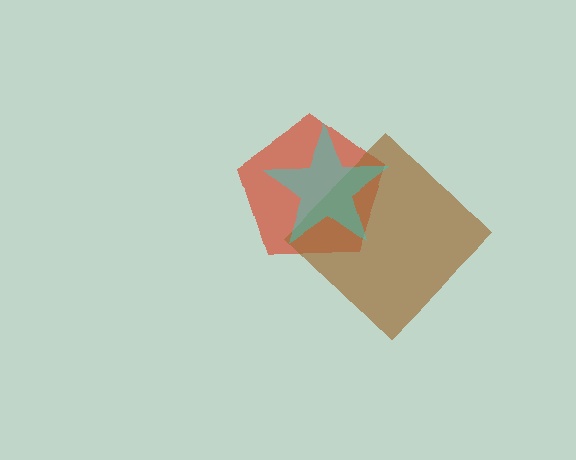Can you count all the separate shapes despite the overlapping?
Yes, there are 3 separate shapes.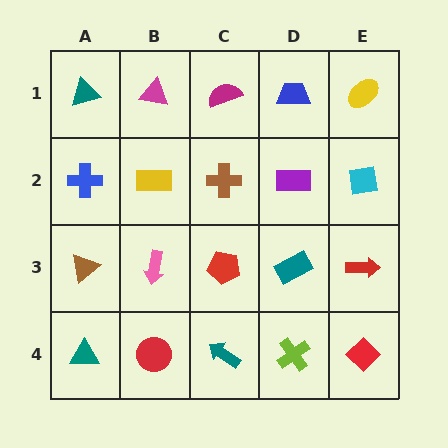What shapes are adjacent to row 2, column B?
A magenta triangle (row 1, column B), a pink arrow (row 3, column B), a blue cross (row 2, column A), a brown cross (row 2, column C).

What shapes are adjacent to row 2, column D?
A blue trapezoid (row 1, column D), a teal rectangle (row 3, column D), a brown cross (row 2, column C), a cyan square (row 2, column E).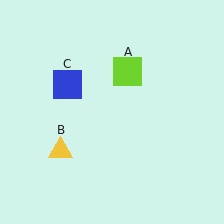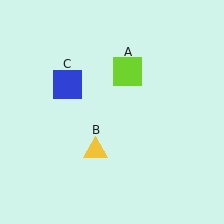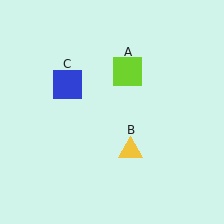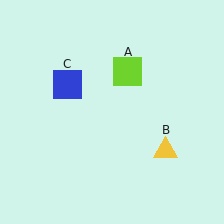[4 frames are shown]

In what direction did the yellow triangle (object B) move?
The yellow triangle (object B) moved right.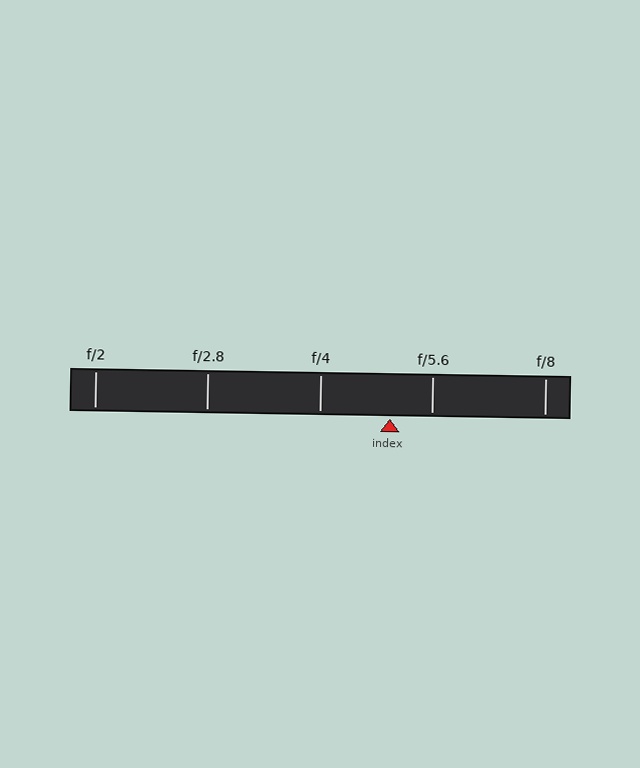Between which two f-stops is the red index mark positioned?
The index mark is between f/4 and f/5.6.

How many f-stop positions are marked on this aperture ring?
There are 5 f-stop positions marked.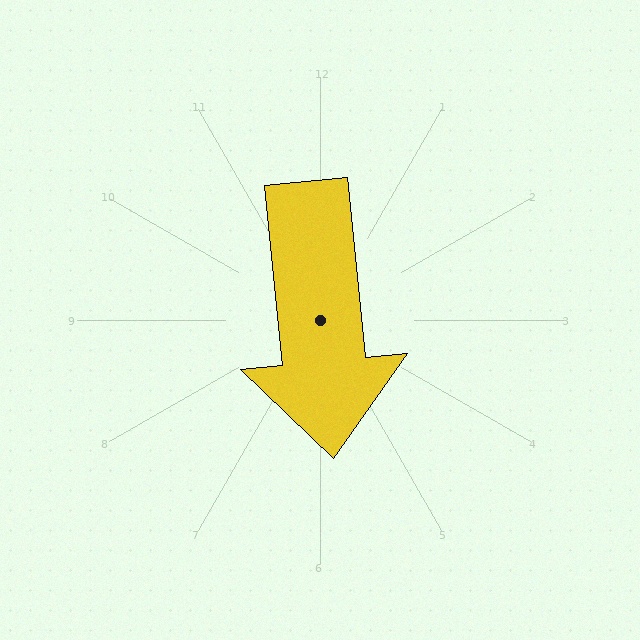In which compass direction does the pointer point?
South.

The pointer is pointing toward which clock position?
Roughly 6 o'clock.